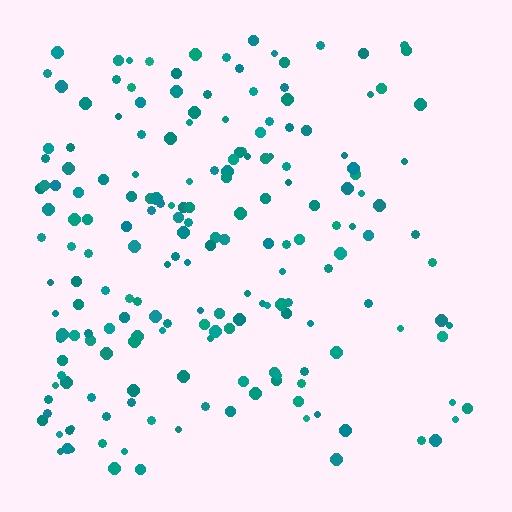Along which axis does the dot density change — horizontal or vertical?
Horizontal.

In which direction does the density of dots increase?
From right to left, with the left side densest.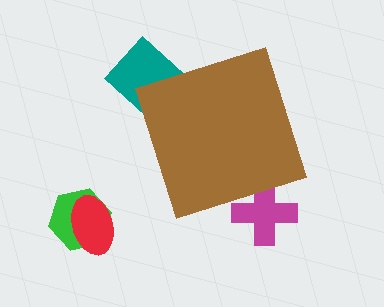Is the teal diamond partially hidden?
Yes, the teal diamond is partially hidden behind the brown diamond.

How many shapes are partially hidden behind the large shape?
2 shapes are partially hidden.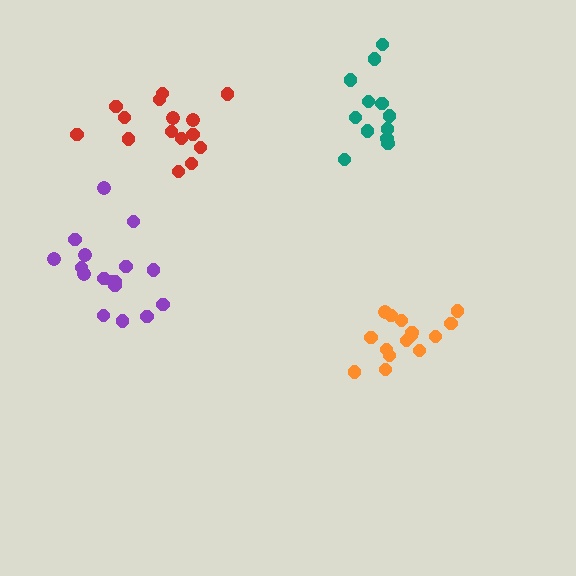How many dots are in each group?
Group 1: 15 dots, Group 2: 17 dots, Group 3: 12 dots, Group 4: 15 dots (59 total).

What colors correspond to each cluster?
The clusters are colored: orange, purple, teal, red.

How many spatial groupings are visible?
There are 4 spatial groupings.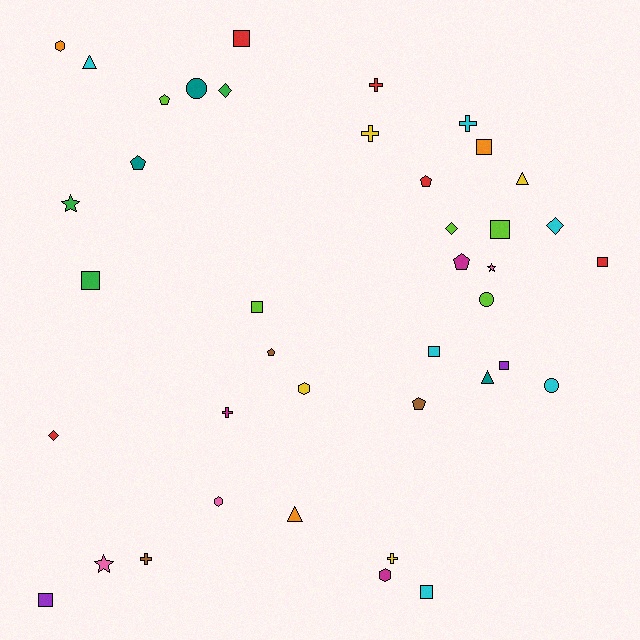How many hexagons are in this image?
There are 4 hexagons.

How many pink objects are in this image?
There are 3 pink objects.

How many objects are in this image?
There are 40 objects.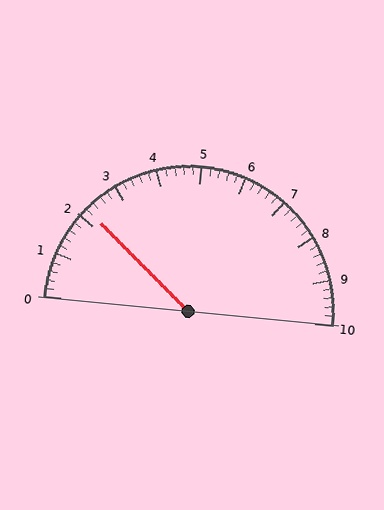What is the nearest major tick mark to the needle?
The nearest major tick mark is 2.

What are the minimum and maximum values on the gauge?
The gauge ranges from 0 to 10.